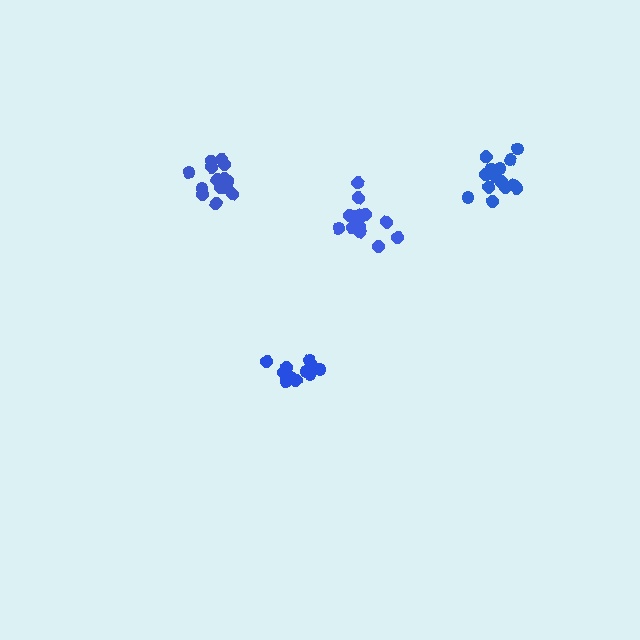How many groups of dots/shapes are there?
There are 4 groups.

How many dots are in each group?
Group 1: 15 dots, Group 2: 14 dots, Group 3: 15 dots, Group 4: 13 dots (57 total).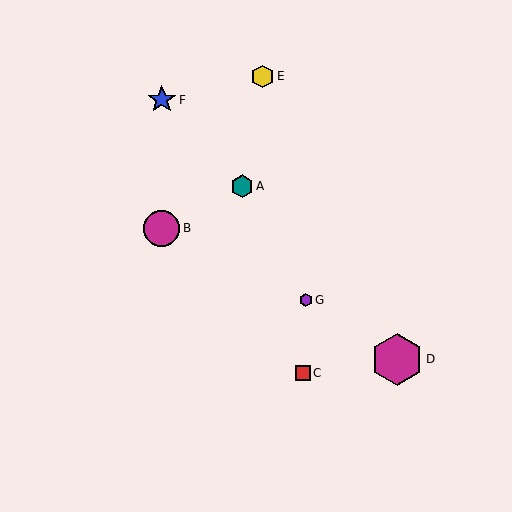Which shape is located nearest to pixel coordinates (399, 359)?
The magenta hexagon (labeled D) at (397, 359) is nearest to that location.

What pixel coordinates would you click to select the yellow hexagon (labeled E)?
Click at (262, 76) to select the yellow hexagon E.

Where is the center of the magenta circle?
The center of the magenta circle is at (162, 228).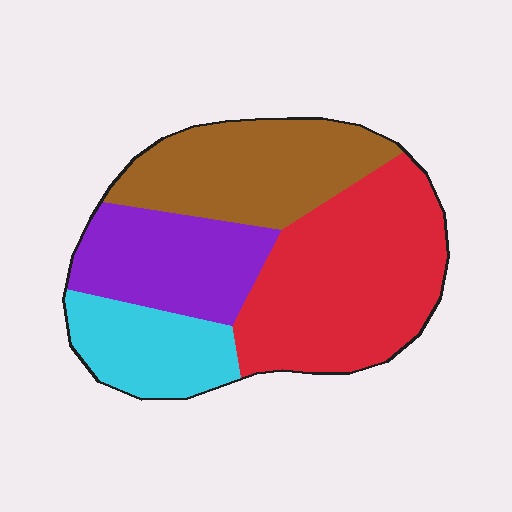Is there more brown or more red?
Red.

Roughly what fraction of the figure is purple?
Purple takes up about one fifth (1/5) of the figure.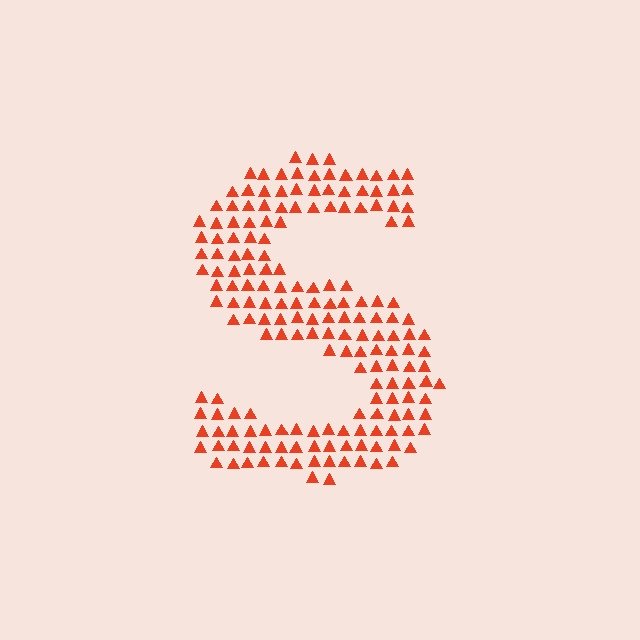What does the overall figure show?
The overall figure shows the letter S.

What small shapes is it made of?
It is made of small triangles.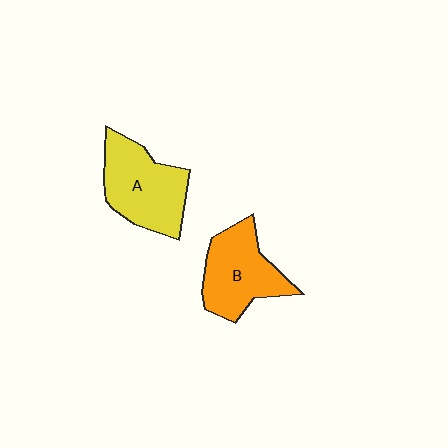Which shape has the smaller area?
Shape B (orange).